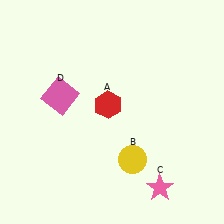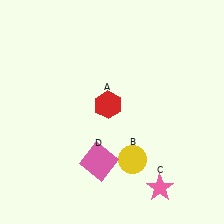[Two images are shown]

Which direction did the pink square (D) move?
The pink square (D) moved down.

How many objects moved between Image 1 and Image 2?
1 object moved between the two images.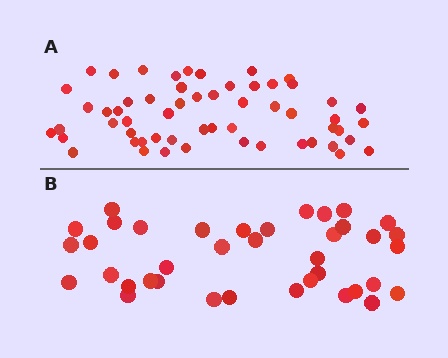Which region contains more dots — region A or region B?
Region A (the top region) has more dots.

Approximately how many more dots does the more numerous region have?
Region A has approximately 20 more dots than region B.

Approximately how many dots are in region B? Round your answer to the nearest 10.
About 40 dots. (The exact count is 38, which rounds to 40.)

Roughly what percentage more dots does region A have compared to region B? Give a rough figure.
About 50% more.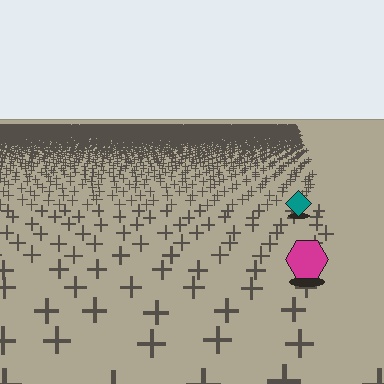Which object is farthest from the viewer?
The teal diamond is farthest from the viewer. It appears smaller and the ground texture around it is denser.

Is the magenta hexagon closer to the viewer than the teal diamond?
Yes. The magenta hexagon is closer — you can tell from the texture gradient: the ground texture is coarser near it.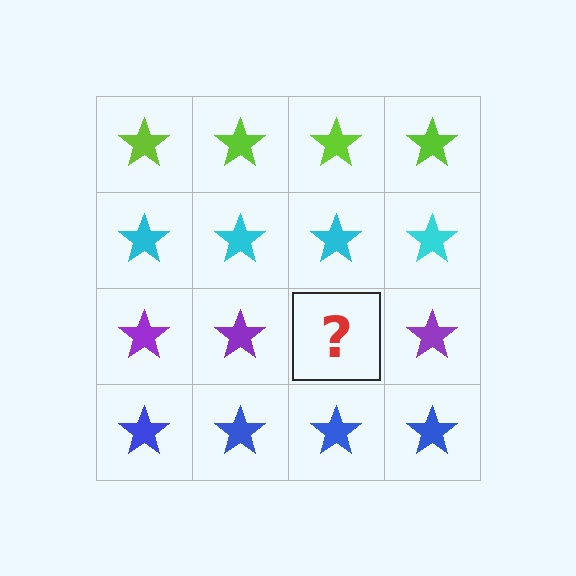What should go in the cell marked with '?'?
The missing cell should contain a purple star.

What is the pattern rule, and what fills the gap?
The rule is that each row has a consistent color. The gap should be filled with a purple star.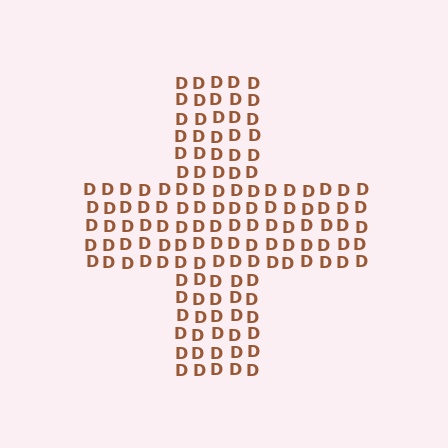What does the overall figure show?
The overall figure shows a cross.